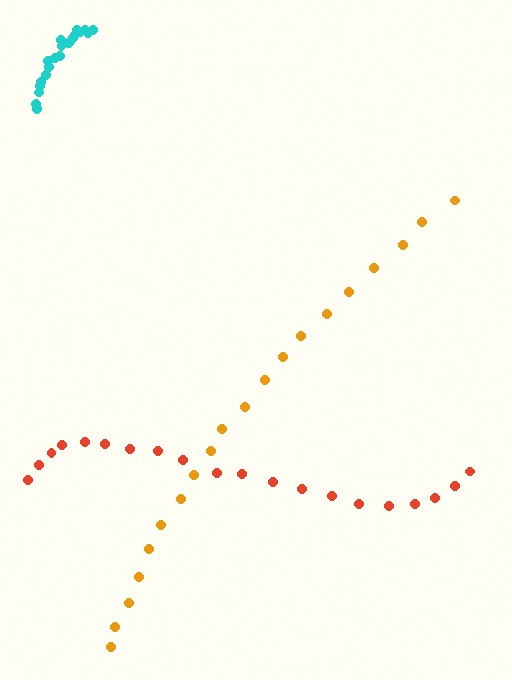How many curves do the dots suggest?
There are 3 distinct paths.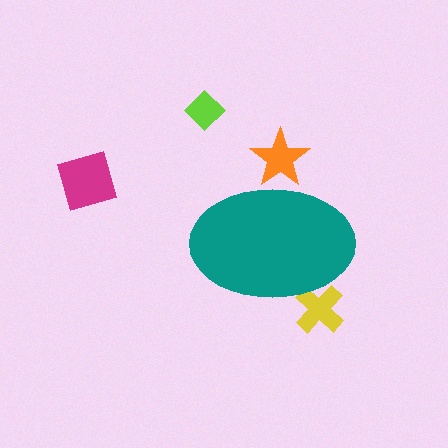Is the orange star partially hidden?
Yes, the orange star is partially hidden behind the teal ellipse.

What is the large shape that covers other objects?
A teal ellipse.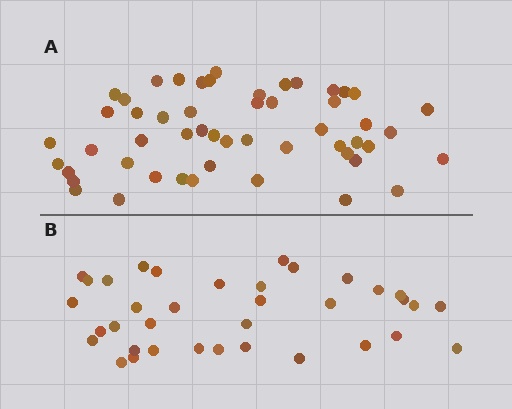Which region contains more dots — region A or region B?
Region A (the top region) has more dots.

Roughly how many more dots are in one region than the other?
Region A has approximately 15 more dots than region B.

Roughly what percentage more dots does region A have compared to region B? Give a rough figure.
About 45% more.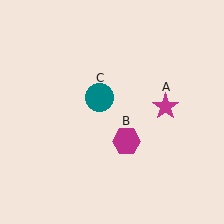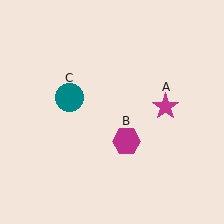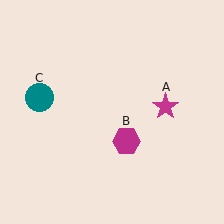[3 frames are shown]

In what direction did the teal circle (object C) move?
The teal circle (object C) moved left.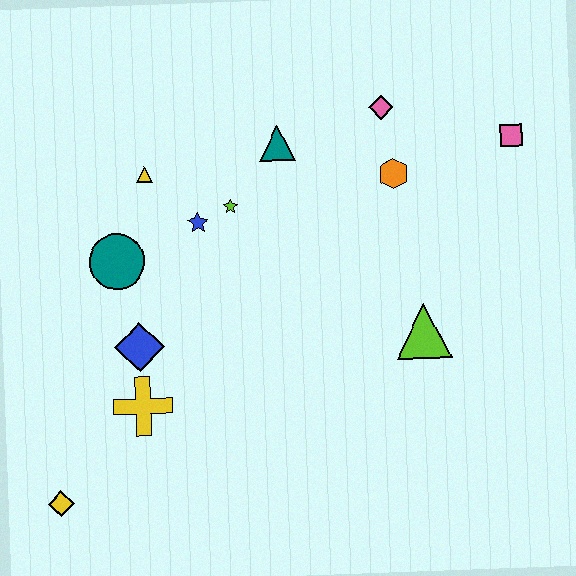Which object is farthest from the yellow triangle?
The pink square is farthest from the yellow triangle.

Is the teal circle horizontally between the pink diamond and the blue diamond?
No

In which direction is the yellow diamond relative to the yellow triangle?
The yellow diamond is below the yellow triangle.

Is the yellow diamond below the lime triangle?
Yes